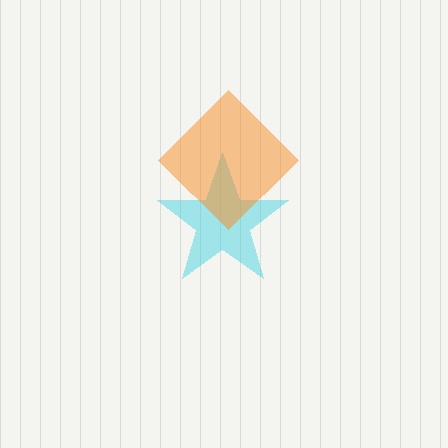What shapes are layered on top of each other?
The layered shapes are: a cyan star, an orange diamond.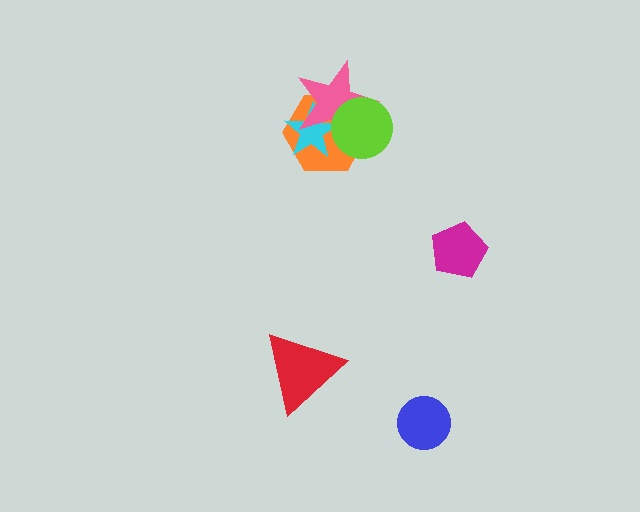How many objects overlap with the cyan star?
3 objects overlap with the cyan star.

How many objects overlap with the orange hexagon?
3 objects overlap with the orange hexagon.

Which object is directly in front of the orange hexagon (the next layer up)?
The cyan star is directly in front of the orange hexagon.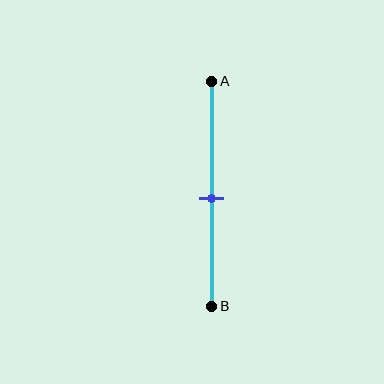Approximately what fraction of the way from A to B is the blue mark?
The blue mark is approximately 50% of the way from A to B.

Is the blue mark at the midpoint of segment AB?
Yes, the mark is approximately at the midpoint.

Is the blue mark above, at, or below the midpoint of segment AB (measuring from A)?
The blue mark is approximately at the midpoint of segment AB.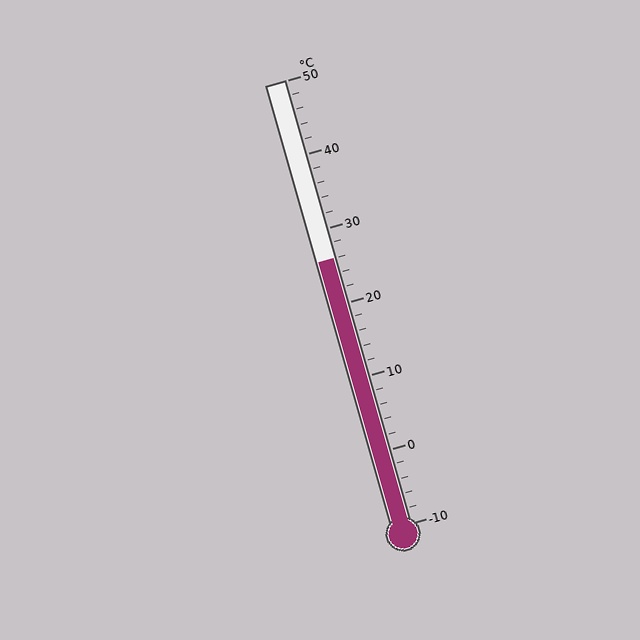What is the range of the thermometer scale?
The thermometer scale ranges from -10°C to 50°C.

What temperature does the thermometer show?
The thermometer shows approximately 26°C.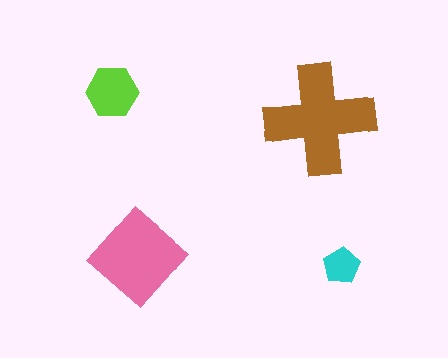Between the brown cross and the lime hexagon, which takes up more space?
The brown cross.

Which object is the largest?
The brown cross.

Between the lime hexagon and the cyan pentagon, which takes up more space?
The lime hexagon.